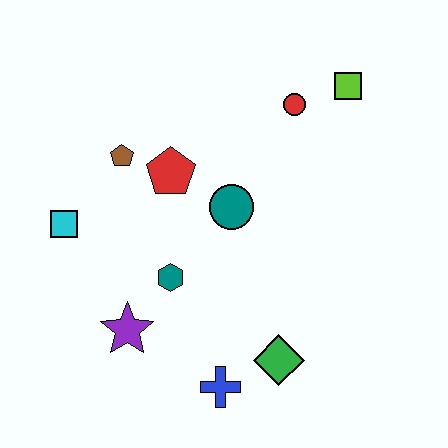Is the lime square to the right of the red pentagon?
Yes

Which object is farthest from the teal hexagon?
The lime square is farthest from the teal hexagon.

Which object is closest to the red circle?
The lime square is closest to the red circle.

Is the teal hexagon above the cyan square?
No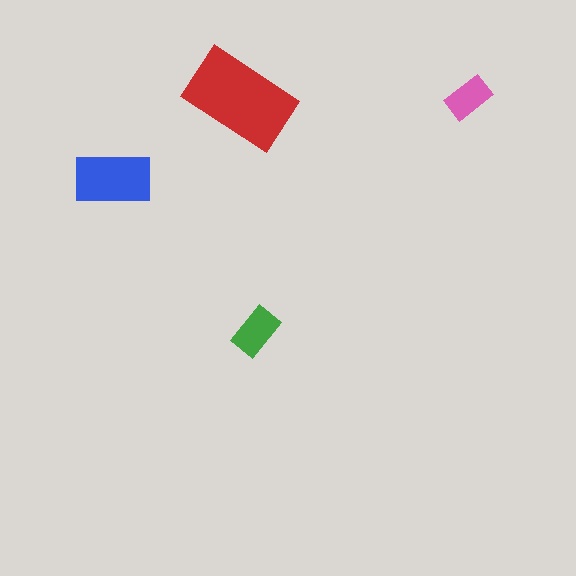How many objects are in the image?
There are 4 objects in the image.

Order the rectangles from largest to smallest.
the red one, the blue one, the green one, the pink one.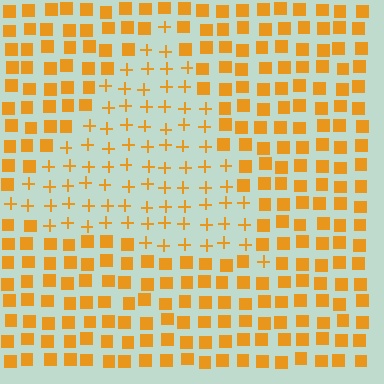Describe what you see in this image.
The image is filled with small orange elements arranged in a uniform grid. A triangle-shaped region contains plus signs, while the surrounding area contains squares. The boundary is defined purely by the change in element shape.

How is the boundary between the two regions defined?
The boundary is defined by a change in element shape: plus signs inside vs. squares outside. All elements share the same color and spacing.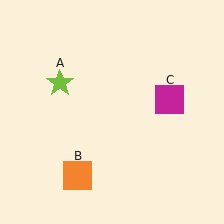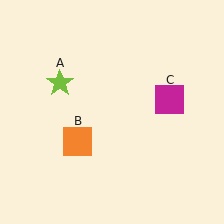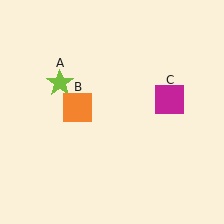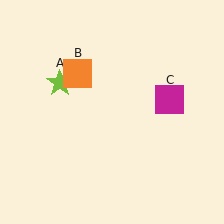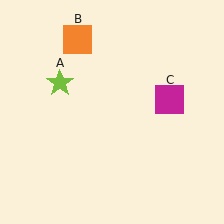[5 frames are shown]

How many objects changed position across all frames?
1 object changed position: orange square (object B).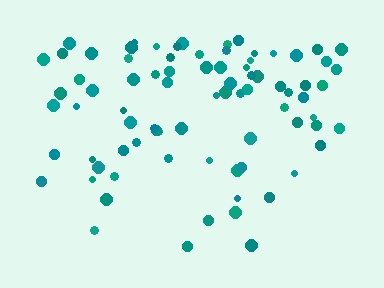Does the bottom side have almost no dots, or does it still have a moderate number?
Still a moderate number, just noticeably fewer than the top.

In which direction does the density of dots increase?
From bottom to top, with the top side densest.